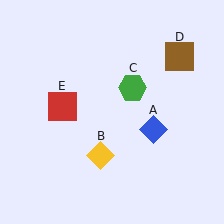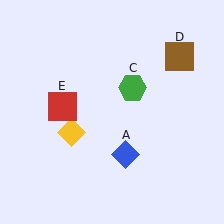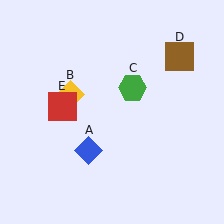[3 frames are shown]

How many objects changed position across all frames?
2 objects changed position: blue diamond (object A), yellow diamond (object B).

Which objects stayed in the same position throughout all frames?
Green hexagon (object C) and brown square (object D) and red square (object E) remained stationary.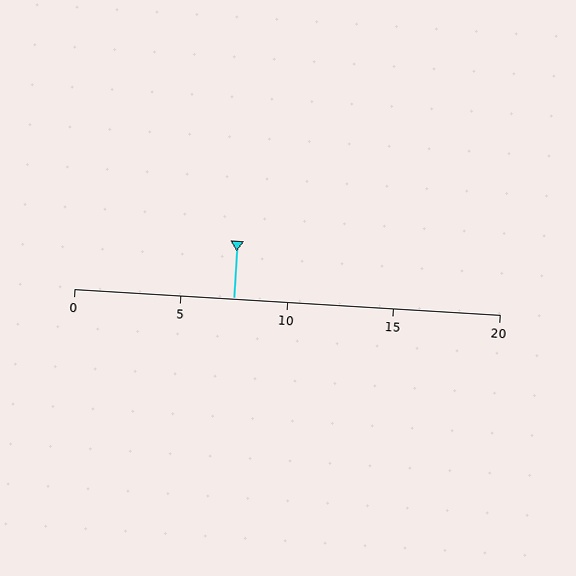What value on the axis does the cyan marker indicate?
The marker indicates approximately 7.5.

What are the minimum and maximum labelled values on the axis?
The axis runs from 0 to 20.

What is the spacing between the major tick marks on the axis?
The major ticks are spaced 5 apart.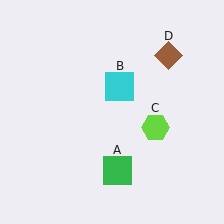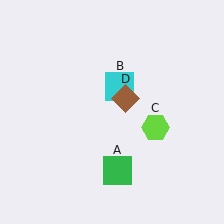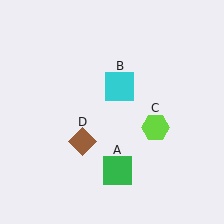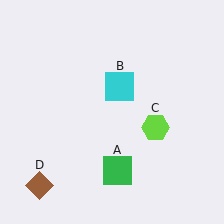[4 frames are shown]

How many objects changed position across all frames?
1 object changed position: brown diamond (object D).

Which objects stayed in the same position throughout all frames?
Green square (object A) and cyan square (object B) and lime hexagon (object C) remained stationary.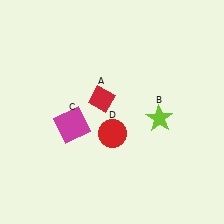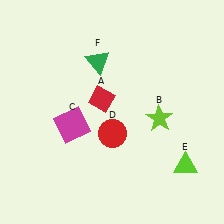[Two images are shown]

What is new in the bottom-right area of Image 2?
A lime triangle (E) was added in the bottom-right area of Image 2.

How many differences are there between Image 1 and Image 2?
There are 2 differences between the two images.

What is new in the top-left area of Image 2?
A green triangle (F) was added in the top-left area of Image 2.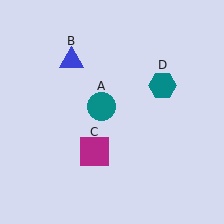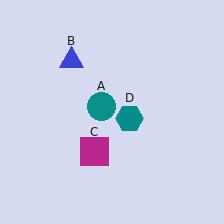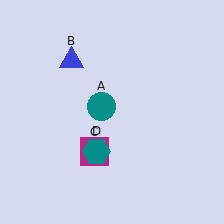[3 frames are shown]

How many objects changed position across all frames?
1 object changed position: teal hexagon (object D).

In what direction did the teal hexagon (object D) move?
The teal hexagon (object D) moved down and to the left.